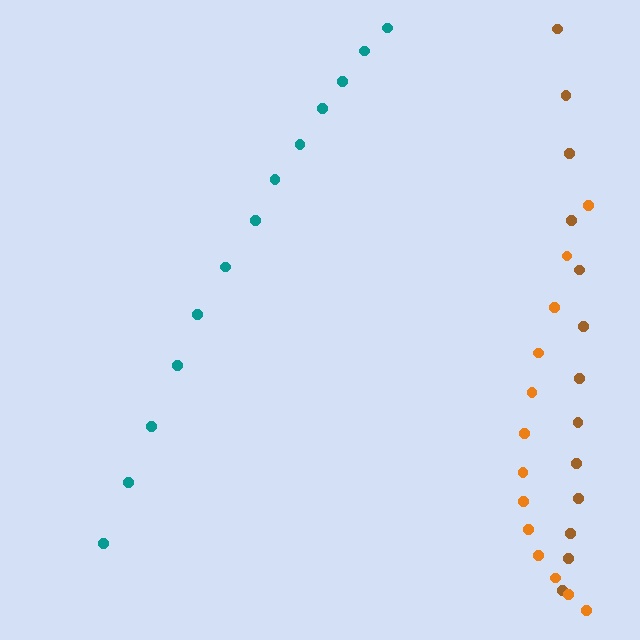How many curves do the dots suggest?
There are 3 distinct paths.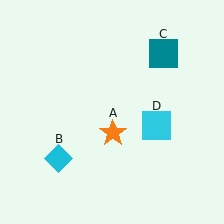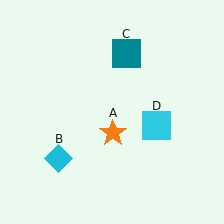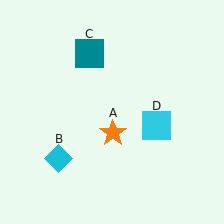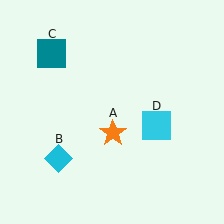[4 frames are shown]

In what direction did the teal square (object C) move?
The teal square (object C) moved left.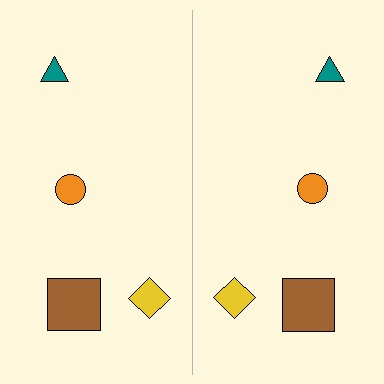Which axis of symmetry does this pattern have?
The pattern has a vertical axis of symmetry running through the center of the image.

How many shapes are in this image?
There are 8 shapes in this image.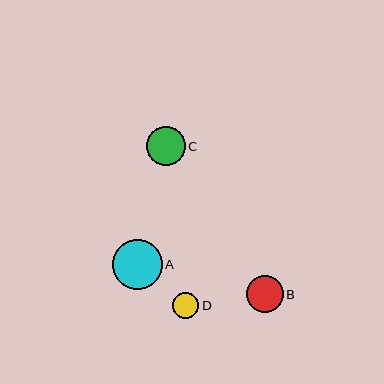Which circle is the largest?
Circle A is the largest with a size of approximately 50 pixels.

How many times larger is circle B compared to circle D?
Circle B is approximately 1.4 times the size of circle D.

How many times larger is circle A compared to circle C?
Circle A is approximately 1.3 times the size of circle C.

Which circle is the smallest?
Circle D is the smallest with a size of approximately 26 pixels.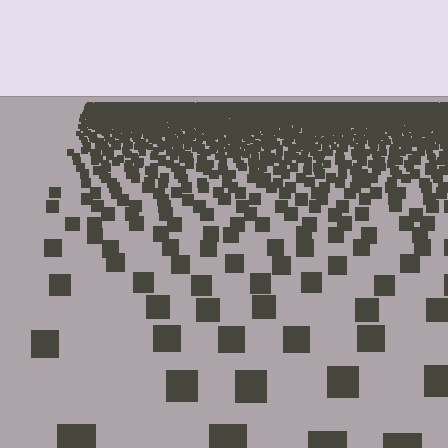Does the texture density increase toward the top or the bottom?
Density increases toward the top.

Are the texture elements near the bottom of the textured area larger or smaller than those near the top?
Larger. Near the bottom, elements are closer to the viewer and appear at a bigger on-screen size.